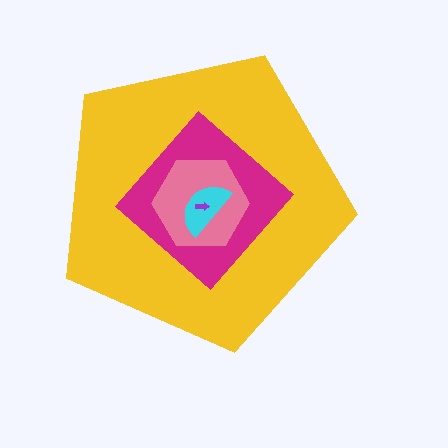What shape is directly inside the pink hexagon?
The cyan semicircle.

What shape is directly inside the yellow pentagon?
The magenta diamond.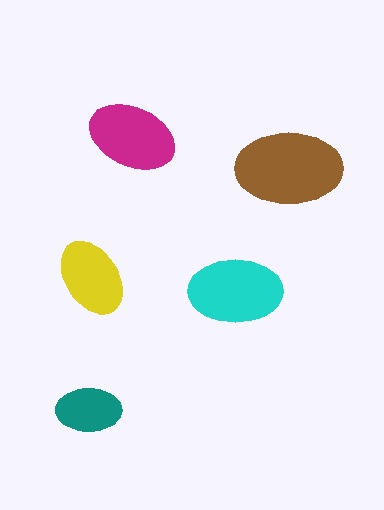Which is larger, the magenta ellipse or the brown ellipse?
The brown one.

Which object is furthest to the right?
The brown ellipse is rightmost.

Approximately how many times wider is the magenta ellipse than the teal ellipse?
About 1.5 times wider.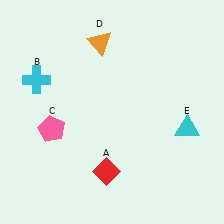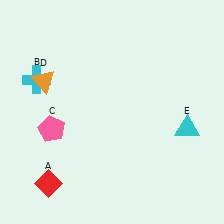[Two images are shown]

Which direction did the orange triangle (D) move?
The orange triangle (D) moved left.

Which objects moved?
The objects that moved are: the red diamond (A), the orange triangle (D).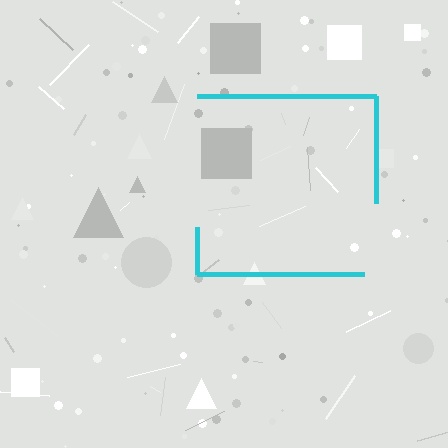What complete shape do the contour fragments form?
The contour fragments form a square.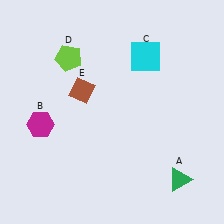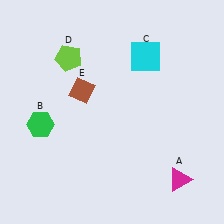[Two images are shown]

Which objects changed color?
A changed from green to magenta. B changed from magenta to green.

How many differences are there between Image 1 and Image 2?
There are 2 differences between the two images.